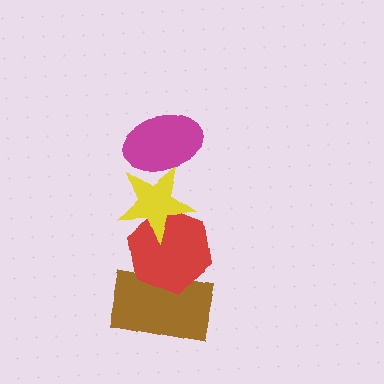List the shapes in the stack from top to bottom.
From top to bottom: the magenta ellipse, the yellow star, the red hexagon, the brown rectangle.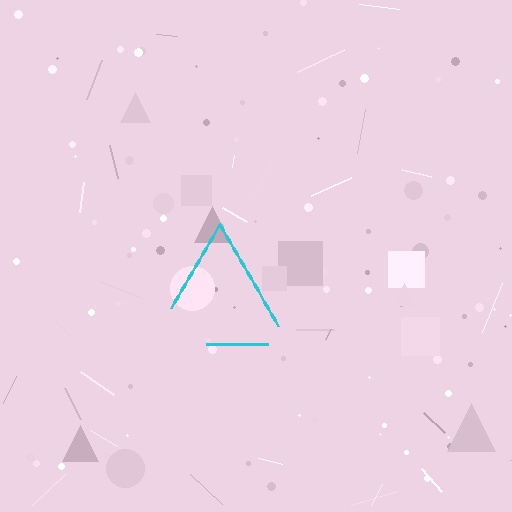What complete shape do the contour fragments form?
The contour fragments form a triangle.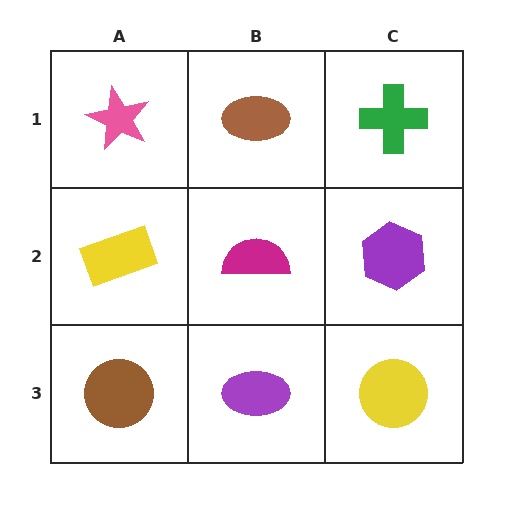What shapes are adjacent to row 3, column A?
A yellow rectangle (row 2, column A), a purple ellipse (row 3, column B).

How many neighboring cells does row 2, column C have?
3.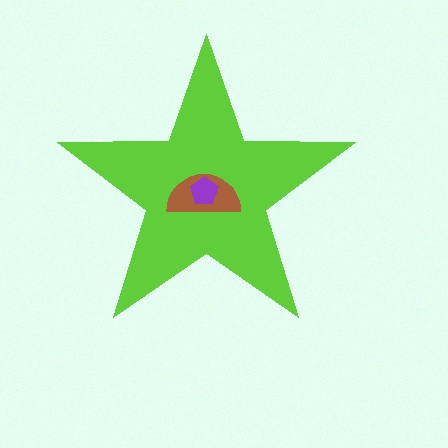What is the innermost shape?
The purple pentagon.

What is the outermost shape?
The lime star.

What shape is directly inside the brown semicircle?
The purple pentagon.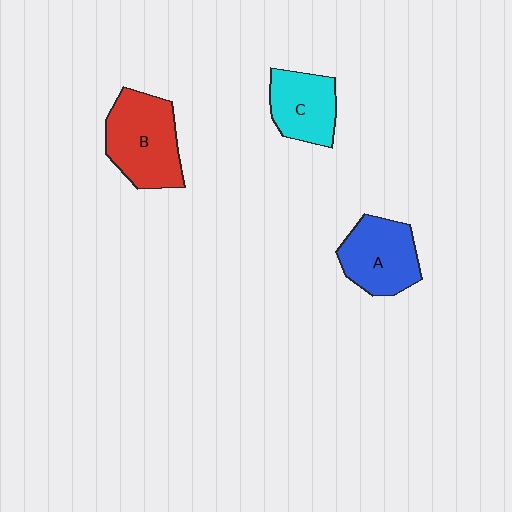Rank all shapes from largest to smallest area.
From largest to smallest: B (red), A (blue), C (cyan).